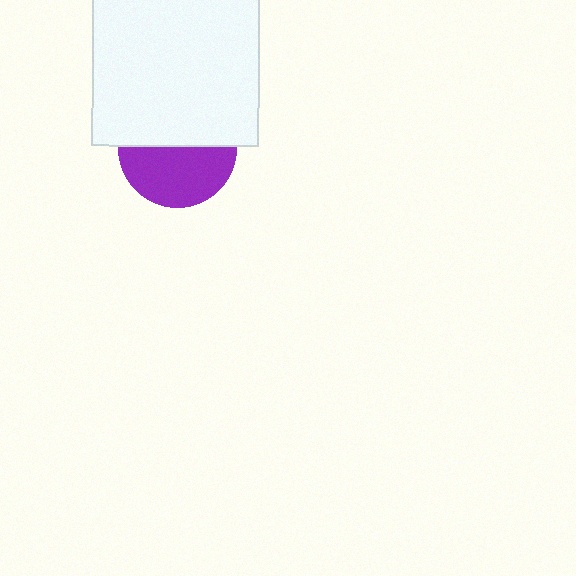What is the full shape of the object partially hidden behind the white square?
The partially hidden object is a purple circle.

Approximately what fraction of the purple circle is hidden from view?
Roughly 49% of the purple circle is hidden behind the white square.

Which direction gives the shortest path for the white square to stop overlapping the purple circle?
Moving up gives the shortest separation.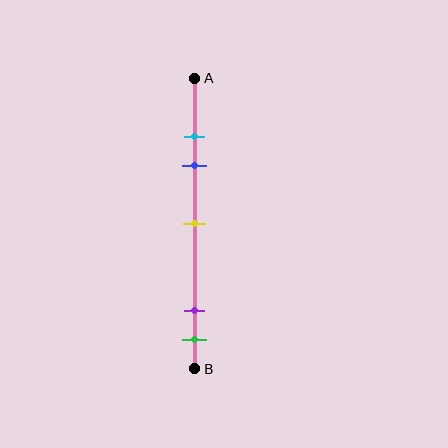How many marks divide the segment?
There are 5 marks dividing the segment.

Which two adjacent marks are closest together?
The cyan and blue marks are the closest adjacent pair.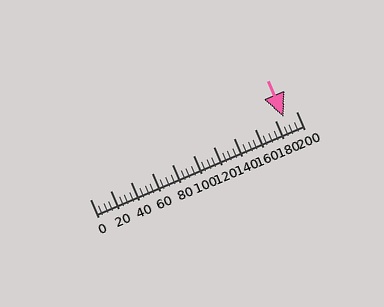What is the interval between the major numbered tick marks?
The major tick marks are spaced 20 units apart.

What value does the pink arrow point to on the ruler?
The pink arrow points to approximately 188.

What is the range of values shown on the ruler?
The ruler shows values from 0 to 200.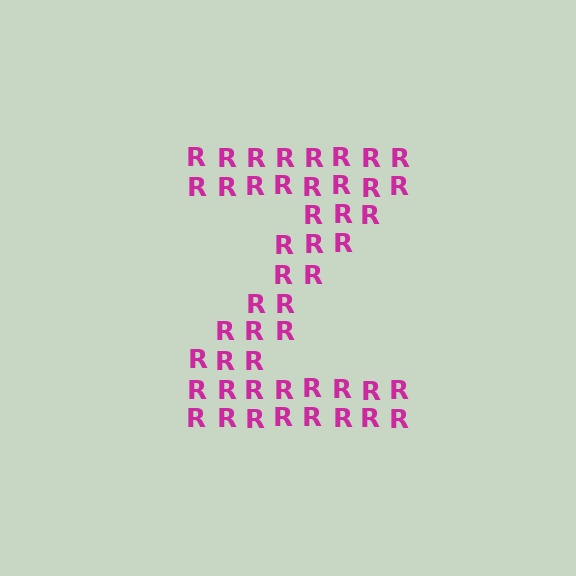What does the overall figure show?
The overall figure shows the letter Z.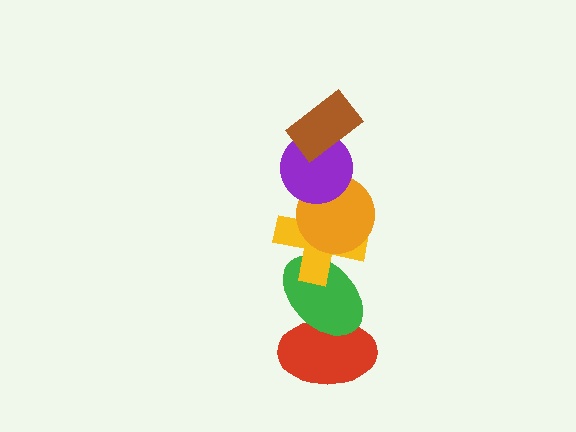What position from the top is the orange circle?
The orange circle is 3rd from the top.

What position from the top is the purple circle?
The purple circle is 2nd from the top.